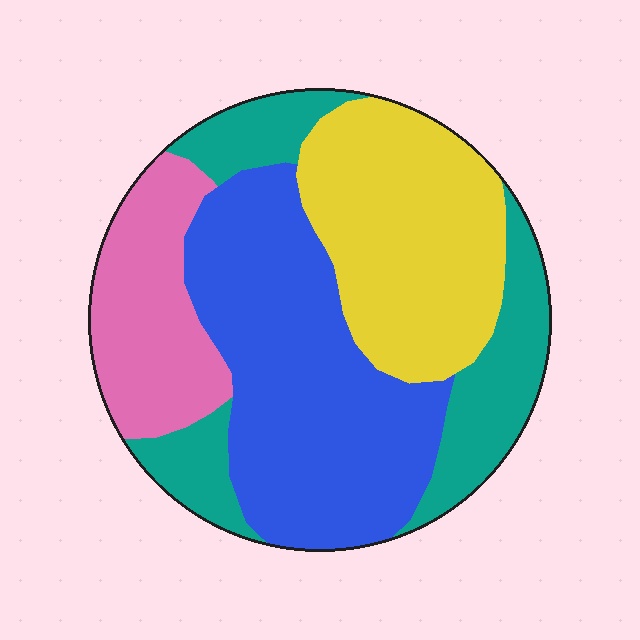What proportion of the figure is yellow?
Yellow covers roughly 25% of the figure.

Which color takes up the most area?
Blue, at roughly 35%.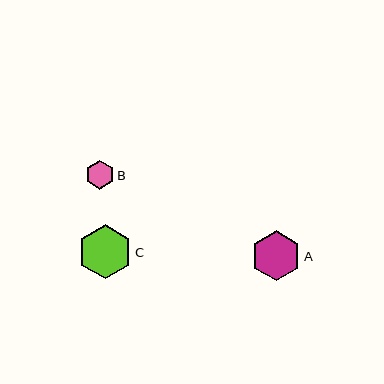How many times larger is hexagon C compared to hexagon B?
Hexagon C is approximately 1.9 times the size of hexagon B.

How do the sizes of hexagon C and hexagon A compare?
Hexagon C and hexagon A are approximately the same size.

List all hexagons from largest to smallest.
From largest to smallest: C, A, B.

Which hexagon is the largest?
Hexagon C is the largest with a size of approximately 54 pixels.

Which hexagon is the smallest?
Hexagon B is the smallest with a size of approximately 29 pixels.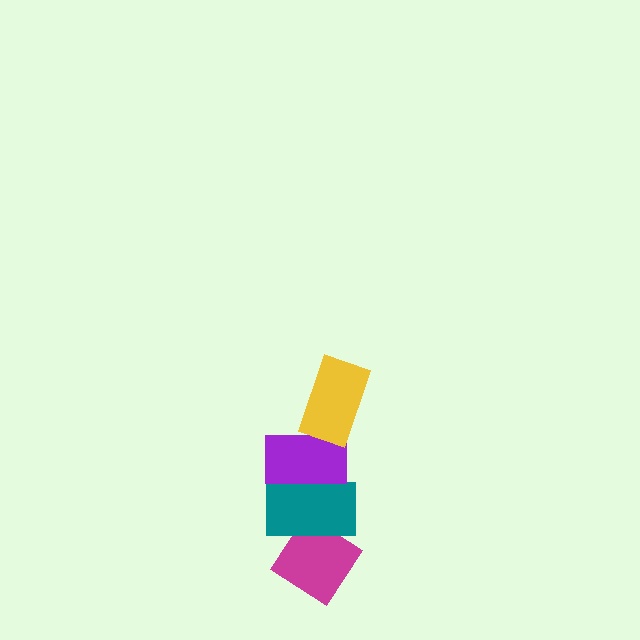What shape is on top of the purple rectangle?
The yellow rectangle is on top of the purple rectangle.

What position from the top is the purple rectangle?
The purple rectangle is 2nd from the top.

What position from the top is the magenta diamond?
The magenta diamond is 4th from the top.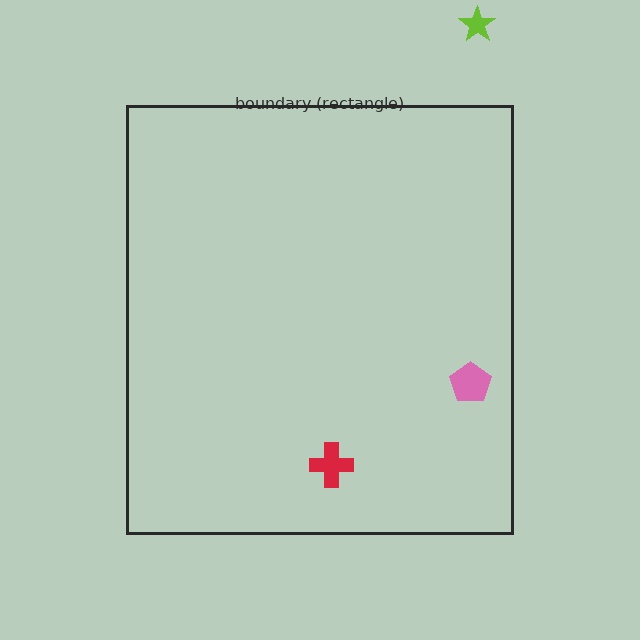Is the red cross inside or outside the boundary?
Inside.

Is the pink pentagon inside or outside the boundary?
Inside.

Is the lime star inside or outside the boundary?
Outside.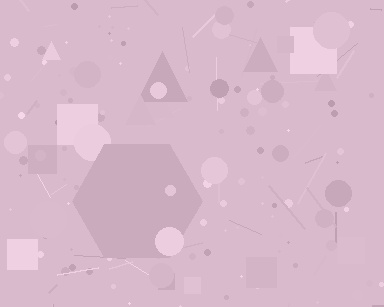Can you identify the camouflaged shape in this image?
The camouflaged shape is a hexagon.